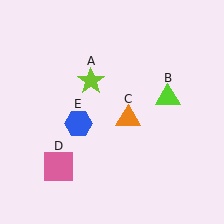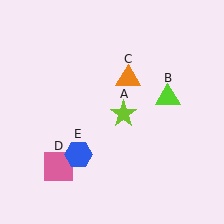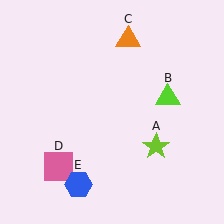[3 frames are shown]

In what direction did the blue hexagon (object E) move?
The blue hexagon (object E) moved down.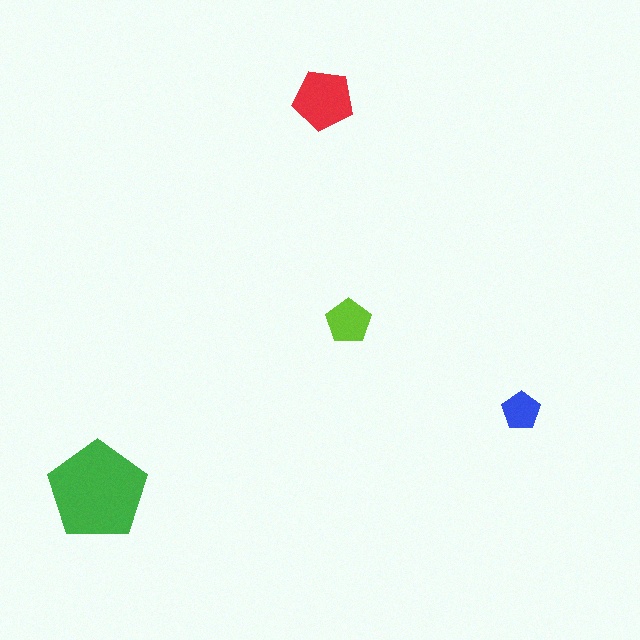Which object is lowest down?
The green pentagon is bottommost.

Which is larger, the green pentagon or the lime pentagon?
The green one.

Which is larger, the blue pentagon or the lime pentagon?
The lime one.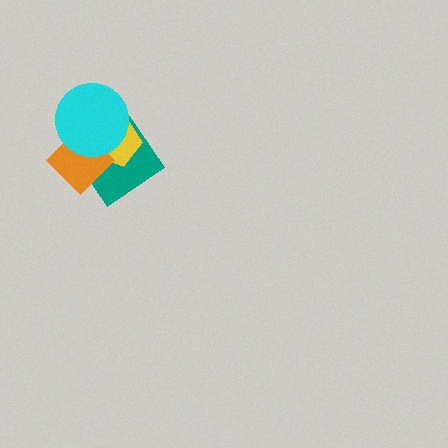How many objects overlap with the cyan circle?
3 objects overlap with the cyan circle.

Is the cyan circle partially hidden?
No, no other shape covers it.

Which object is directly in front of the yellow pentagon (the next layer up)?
The orange diamond is directly in front of the yellow pentagon.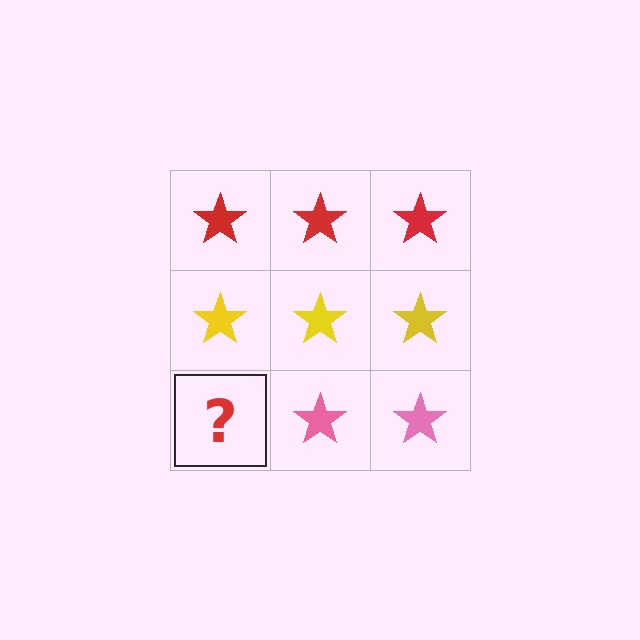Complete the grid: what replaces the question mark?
The question mark should be replaced with a pink star.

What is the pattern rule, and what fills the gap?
The rule is that each row has a consistent color. The gap should be filled with a pink star.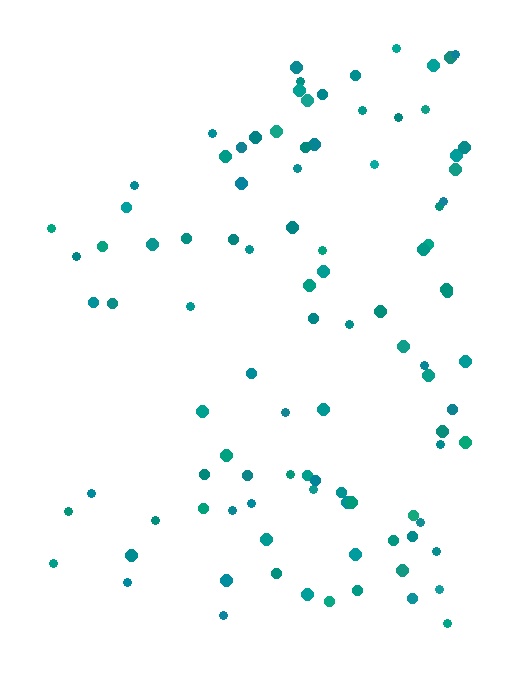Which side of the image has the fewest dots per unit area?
The left.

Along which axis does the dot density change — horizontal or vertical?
Horizontal.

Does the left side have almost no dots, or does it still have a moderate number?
Still a moderate number, just noticeably fewer than the right.